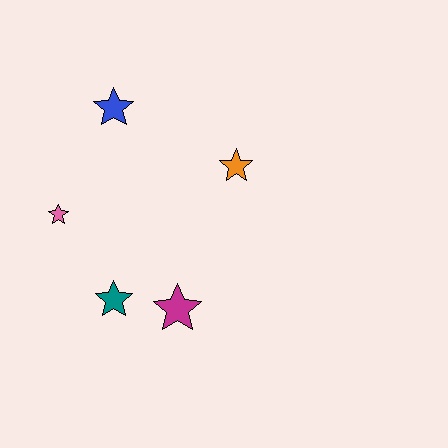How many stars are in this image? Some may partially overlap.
There are 5 stars.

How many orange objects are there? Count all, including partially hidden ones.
There is 1 orange object.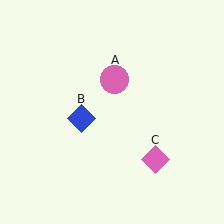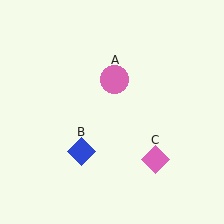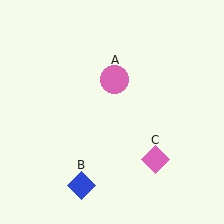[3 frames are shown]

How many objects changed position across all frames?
1 object changed position: blue diamond (object B).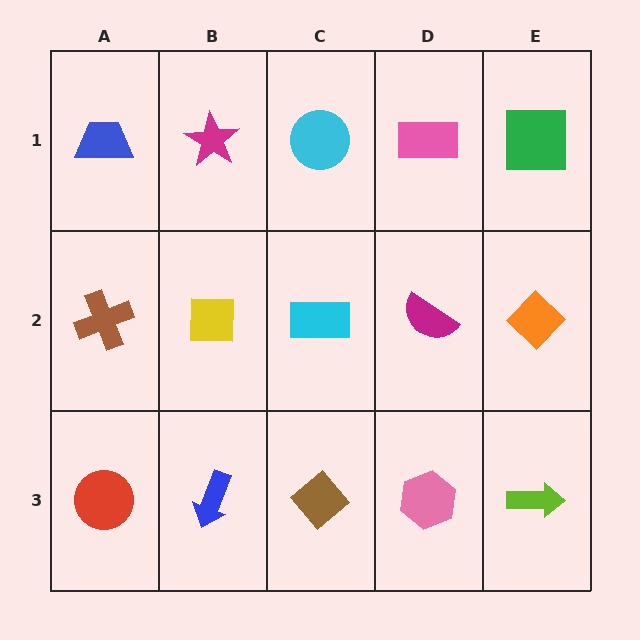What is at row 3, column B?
A blue arrow.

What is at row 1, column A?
A blue trapezoid.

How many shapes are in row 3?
5 shapes.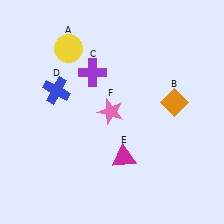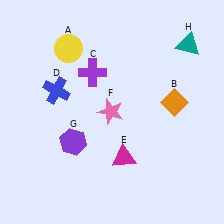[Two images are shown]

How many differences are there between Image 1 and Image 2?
There are 2 differences between the two images.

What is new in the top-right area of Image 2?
A teal triangle (H) was added in the top-right area of Image 2.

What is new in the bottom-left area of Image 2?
A purple hexagon (G) was added in the bottom-left area of Image 2.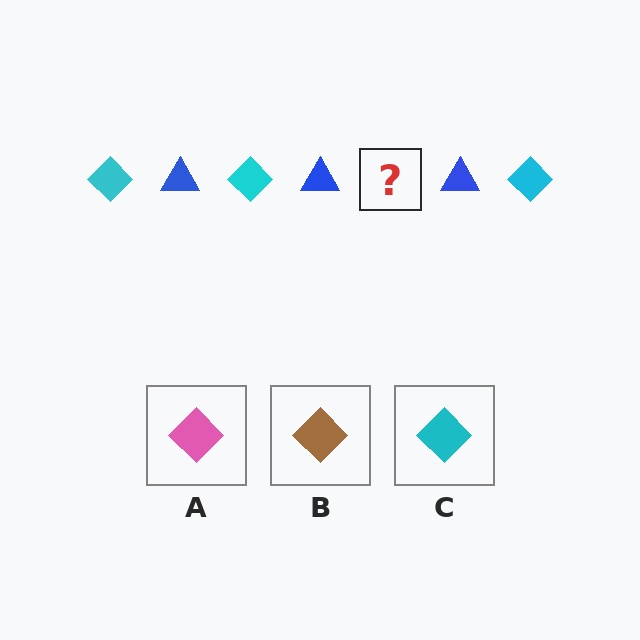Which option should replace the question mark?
Option C.